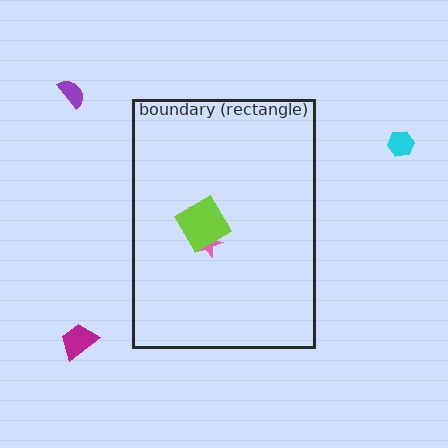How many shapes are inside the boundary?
3 inside, 3 outside.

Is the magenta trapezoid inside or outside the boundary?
Outside.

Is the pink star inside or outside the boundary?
Inside.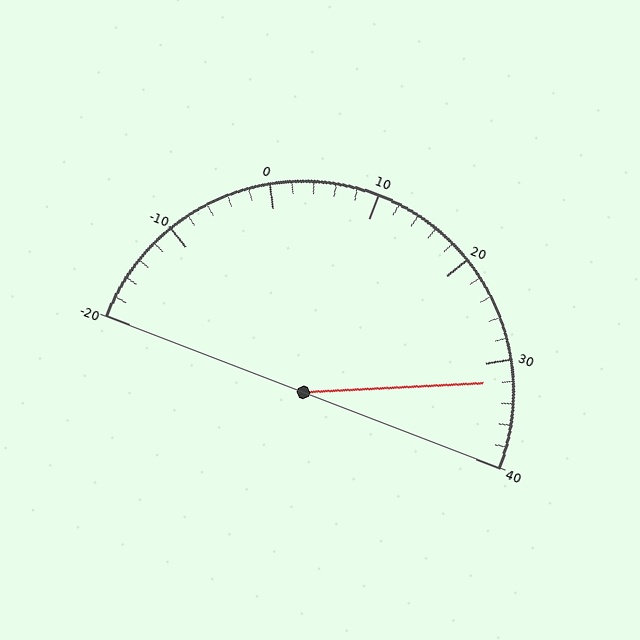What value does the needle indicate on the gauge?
The needle indicates approximately 32.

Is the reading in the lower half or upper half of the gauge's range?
The reading is in the upper half of the range (-20 to 40).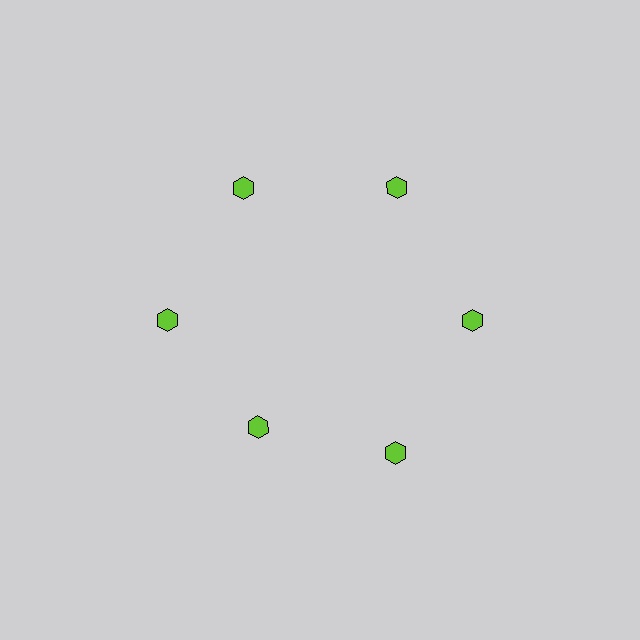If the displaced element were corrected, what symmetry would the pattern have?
It would have 6-fold rotational symmetry — the pattern would map onto itself every 60 degrees.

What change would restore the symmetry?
The symmetry would be restored by moving it outward, back onto the ring so that all 6 hexagons sit at equal angles and equal distance from the center.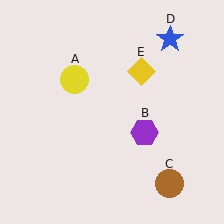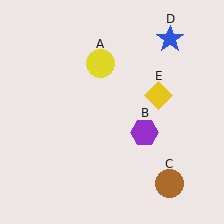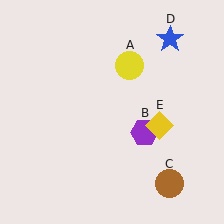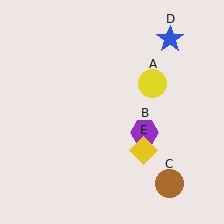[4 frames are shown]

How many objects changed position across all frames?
2 objects changed position: yellow circle (object A), yellow diamond (object E).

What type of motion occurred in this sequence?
The yellow circle (object A), yellow diamond (object E) rotated clockwise around the center of the scene.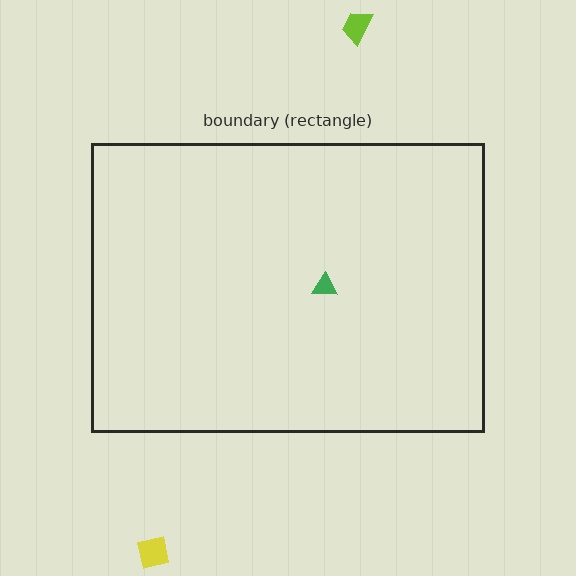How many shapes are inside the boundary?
1 inside, 2 outside.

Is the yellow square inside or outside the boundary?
Outside.